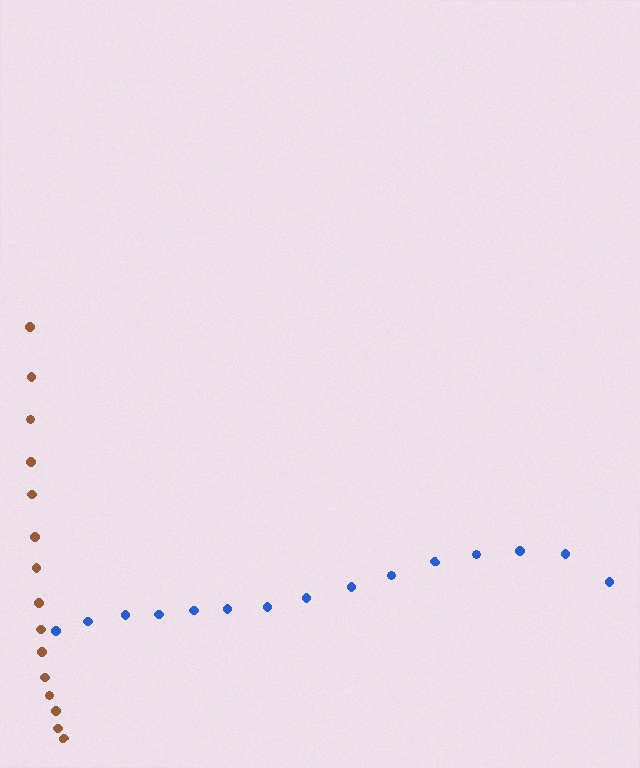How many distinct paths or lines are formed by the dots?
There are 2 distinct paths.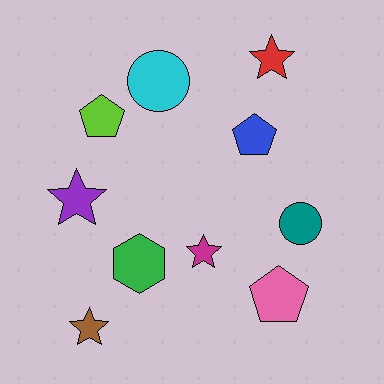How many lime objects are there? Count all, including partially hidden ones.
There is 1 lime object.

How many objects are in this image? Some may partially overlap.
There are 10 objects.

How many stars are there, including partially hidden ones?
There are 4 stars.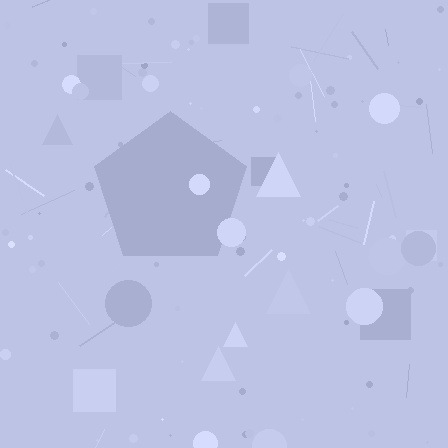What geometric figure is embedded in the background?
A pentagon is embedded in the background.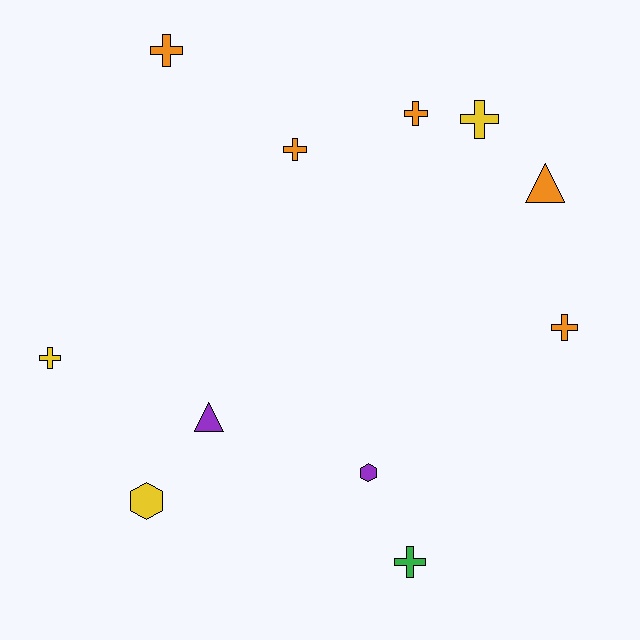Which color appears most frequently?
Orange, with 5 objects.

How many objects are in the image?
There are 11 objects.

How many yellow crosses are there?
There are 2 yellow crosses.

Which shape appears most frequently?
Cross, with 7 objects.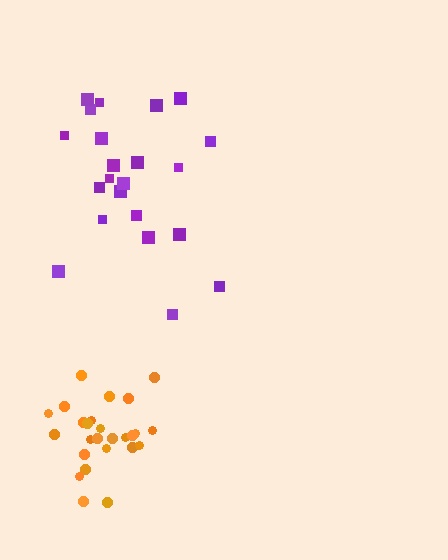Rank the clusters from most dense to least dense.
orange, purple.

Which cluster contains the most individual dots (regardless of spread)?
Orange (26).